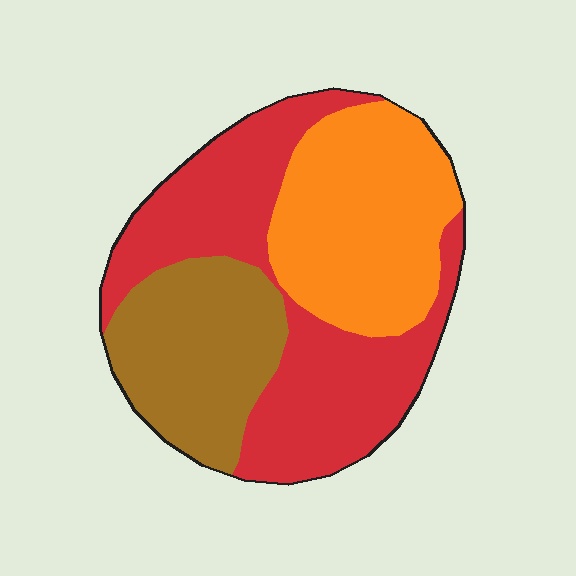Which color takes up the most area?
Red, at roughly 45%.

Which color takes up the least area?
Brown, at roughly 25%.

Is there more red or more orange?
Red.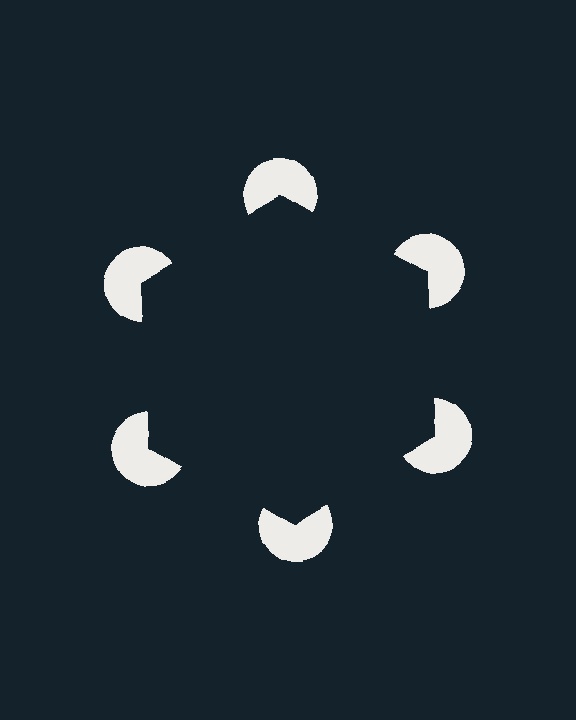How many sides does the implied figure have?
6 sides.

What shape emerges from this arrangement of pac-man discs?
An illusory hexagon — its edges are inferred from the aligned wedge cuts in the pac-man discs, not physically drawn.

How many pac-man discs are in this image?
There are 6 — one at each vertex of the illusory hexagon.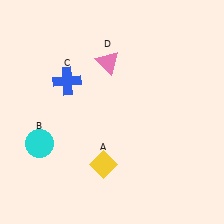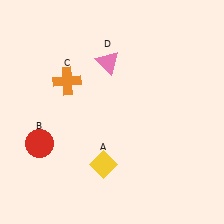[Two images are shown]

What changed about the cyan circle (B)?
In Image 1, B is cyan. In Image 2, it changed to red.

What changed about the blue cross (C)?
In Image 1, C is blue. In Image 2, it changed to orange.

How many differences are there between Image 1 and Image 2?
There are 2 differences between the two images.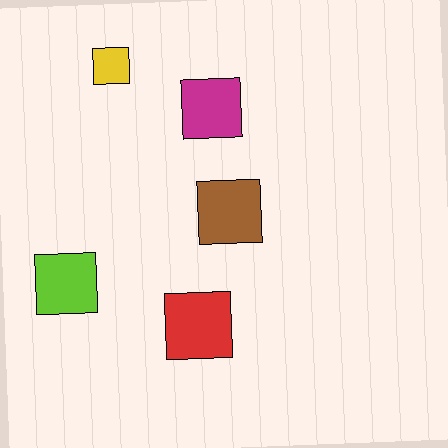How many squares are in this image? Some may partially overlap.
There are 5 squares.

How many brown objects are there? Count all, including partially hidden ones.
There is 1 brown object.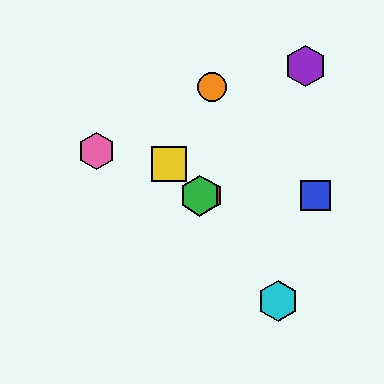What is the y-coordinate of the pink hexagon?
The pink hexagon is at y≈151.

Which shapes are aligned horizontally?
The red hexagon, the blue square, the green hexagon are aligned horizontally.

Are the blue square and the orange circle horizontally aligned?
No, the blue square is at y≈196 and the orange circle is at y≈87.